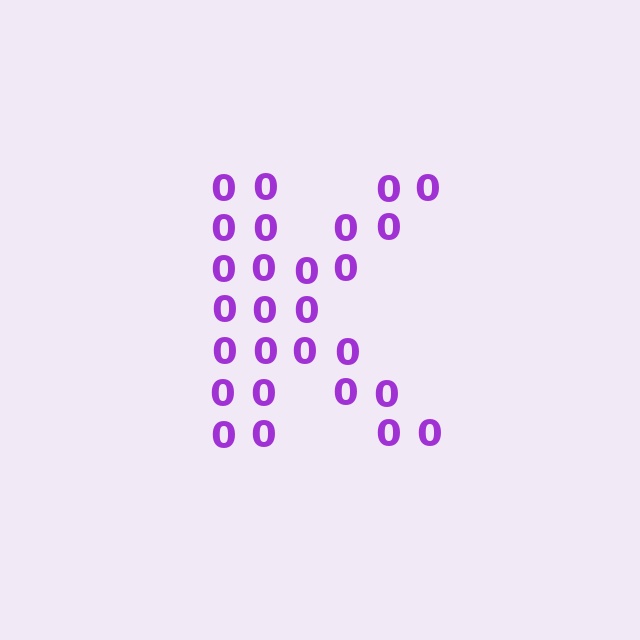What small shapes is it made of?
It is made of small digit 0's.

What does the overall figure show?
The overall figure shows the letter K.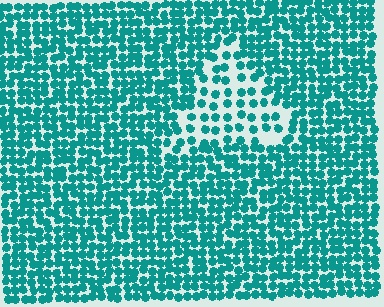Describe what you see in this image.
The image contains small teal elements arranged at two different densities. A triangle-shaped region is visible where the elements are less densely packed than the surrounding area.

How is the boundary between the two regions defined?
The boundary is defined by a change in element density (approximately 2.1x ratio). All elements are the same color, size, and shape.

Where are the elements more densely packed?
The elements are more densely packed outside the triangle boundary.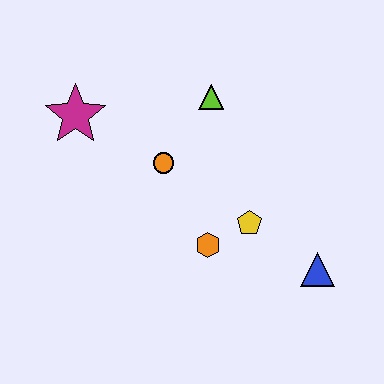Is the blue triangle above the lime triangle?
No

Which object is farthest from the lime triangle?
The blue triangle is farthest from the lime triangle.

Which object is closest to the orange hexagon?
The yellow pentagon is closest to the orange hexagon.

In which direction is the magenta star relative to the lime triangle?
The magenta star is to the left of the lime triangle.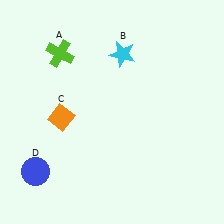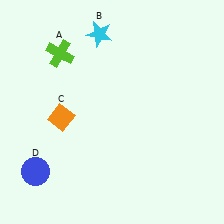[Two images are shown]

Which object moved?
The cyan star (B) moved left.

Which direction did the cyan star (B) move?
The cyan star (B) moved left.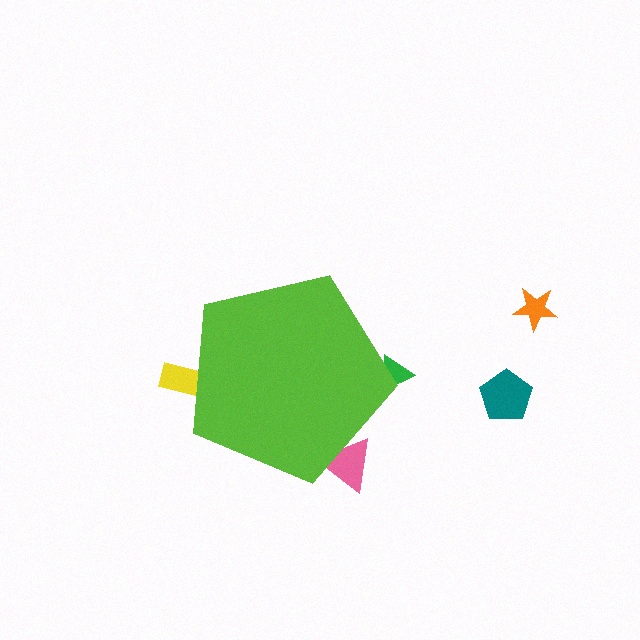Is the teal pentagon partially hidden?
No, the teal pentagon is fully visible.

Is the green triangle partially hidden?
Yes, the green triangle is partially hidden behind the lime pentagon.